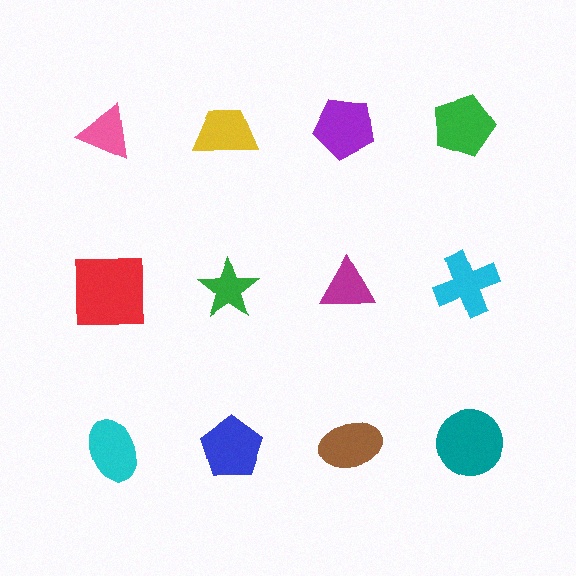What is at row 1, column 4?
A green pentagon.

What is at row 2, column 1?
A red square.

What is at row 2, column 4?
A cyan cross.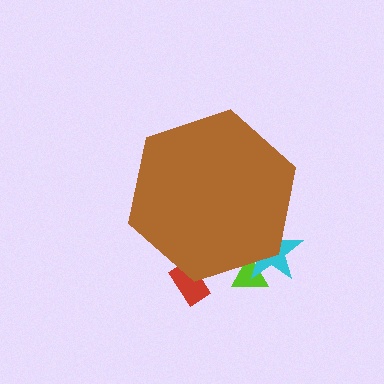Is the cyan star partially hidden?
Yes, the cyan star is partially hidden behind the brown hexagon.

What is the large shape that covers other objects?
A brown hexagon.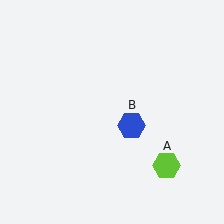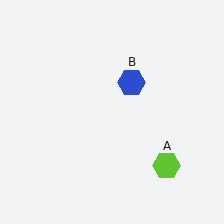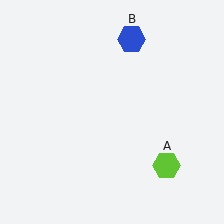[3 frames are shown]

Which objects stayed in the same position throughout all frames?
Lime hexagon (object A) remained stationary.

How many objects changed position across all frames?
1 object changed position: blue hexagon (object B).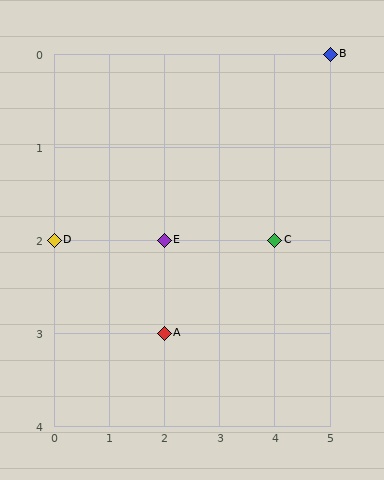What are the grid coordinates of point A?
Point A is at grid coordinates (2, 3).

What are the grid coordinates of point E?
Point E is at grid coordinates (2, 2).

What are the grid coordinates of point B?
Point B is at grid coordinates (5, 0).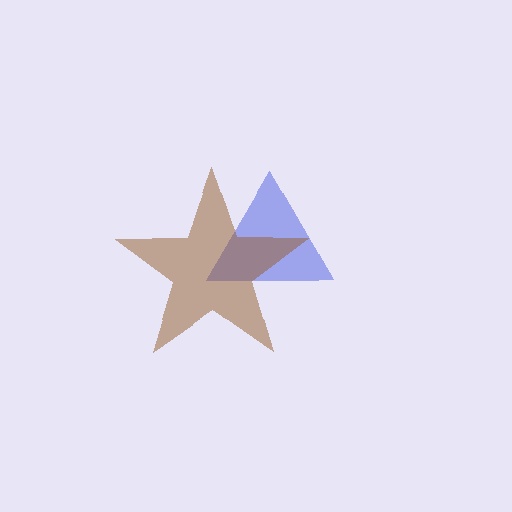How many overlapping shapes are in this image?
There are 2 overlapping shapes in the image.